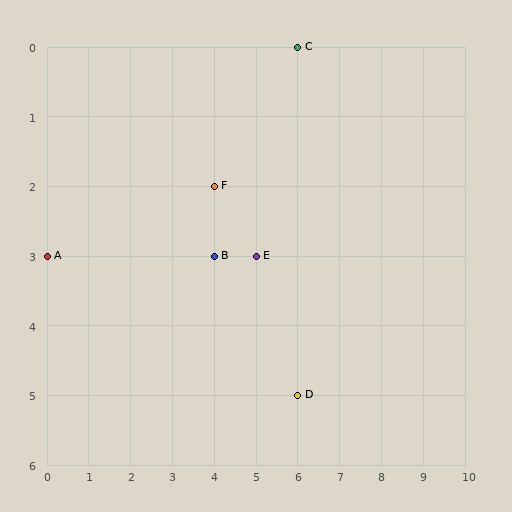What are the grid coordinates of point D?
Point D is at grid coordinates (6, 5).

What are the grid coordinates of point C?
Point C is at grid coordinates (6, 0).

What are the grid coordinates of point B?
Point B is at grid coordinates (4, 3).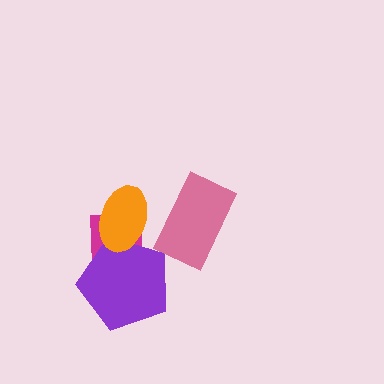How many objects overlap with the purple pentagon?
2 objects overlap with the purple pentagon.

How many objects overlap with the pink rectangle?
0 objects overlap with the pink rectangle.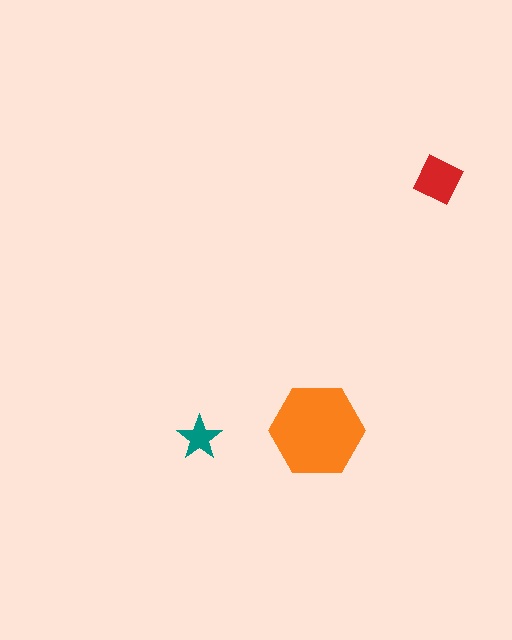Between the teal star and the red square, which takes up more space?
The red square.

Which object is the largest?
The orange hexagon.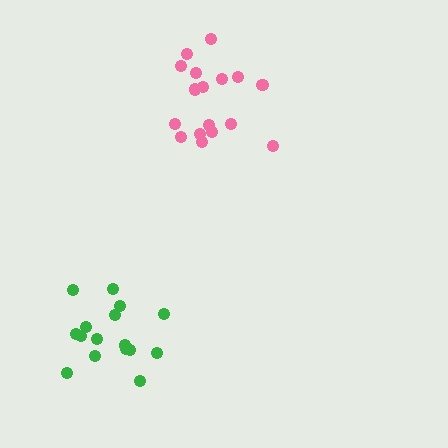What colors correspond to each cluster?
The clusters are colored: pink, green.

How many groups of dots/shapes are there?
There are 2 groups.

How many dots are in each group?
Group 1: 17 dots, Group 2: 16 dots (33 total).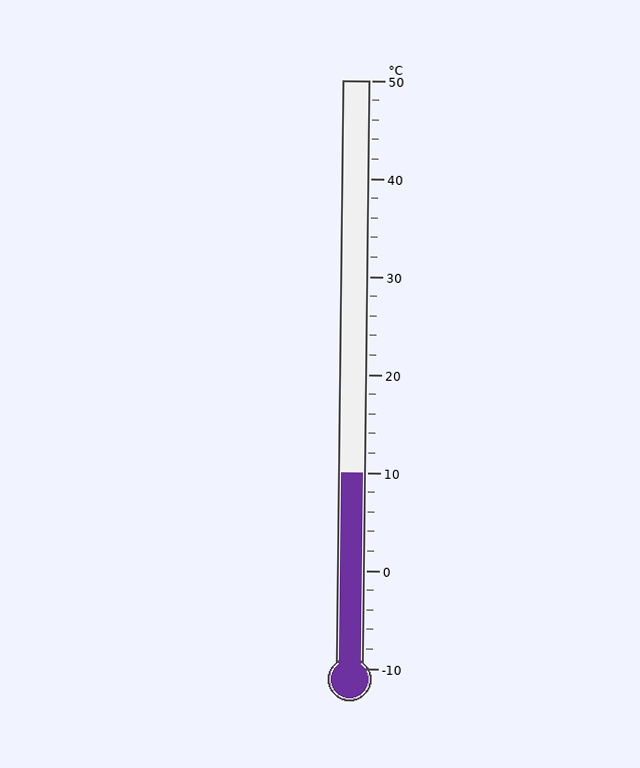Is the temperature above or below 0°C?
The temperature is above 0°C.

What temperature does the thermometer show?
The thermometer shows approximately 10°C.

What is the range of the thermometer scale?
The thermometer scale ranges from -10°C to 50°C.